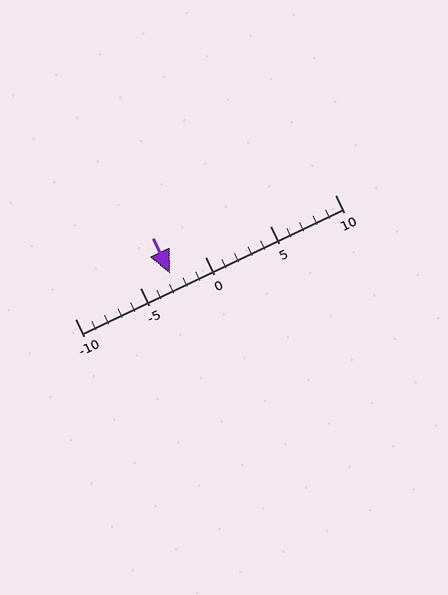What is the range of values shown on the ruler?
The ruler shows values from -10 to 10.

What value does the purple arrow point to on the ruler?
The purple arrow points to approximately -3.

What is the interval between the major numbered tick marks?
The major tick marks are spaced 5 units apart.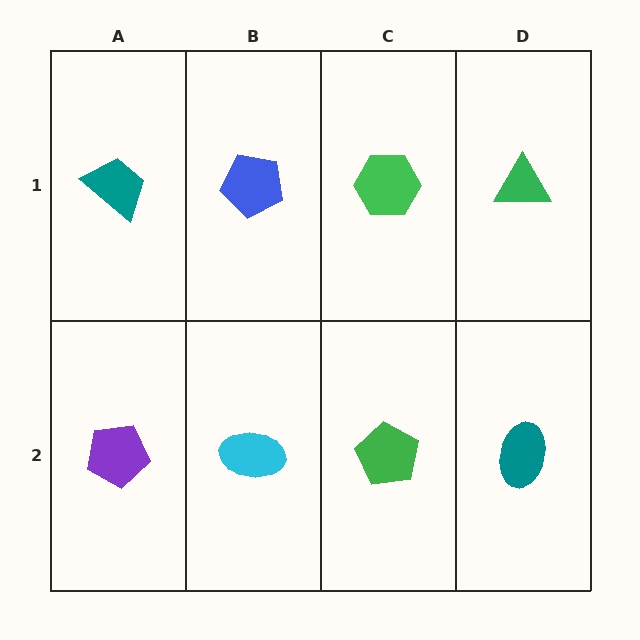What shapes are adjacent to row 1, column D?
A teal ellipse (row 2, column D), a green hexagon (row 1, column C).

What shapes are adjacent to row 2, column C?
A green hexagon (row 1, column C), a cyan ellipse (row 2, column B), a teal ellipse (row 2, column D).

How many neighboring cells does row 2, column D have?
2.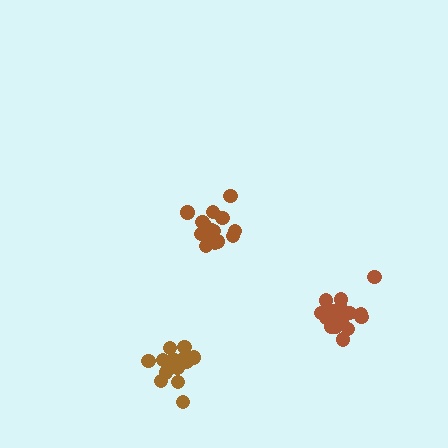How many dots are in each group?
Group 1: 17 dots, Group 2: 16 dots, Group 3: 20 dots (53 total).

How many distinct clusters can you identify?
There are 3 distinct clusters.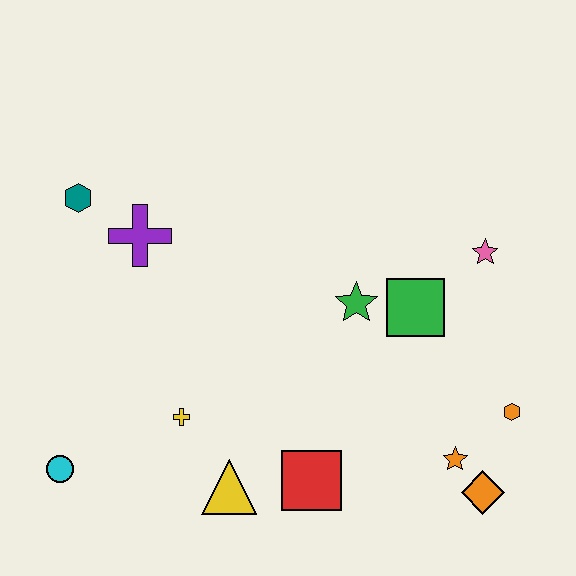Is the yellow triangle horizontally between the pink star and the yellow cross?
Yes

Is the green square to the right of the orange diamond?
No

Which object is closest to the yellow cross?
The yellow triangle is closest to the yellow cross.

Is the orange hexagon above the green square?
No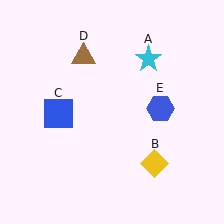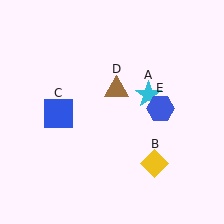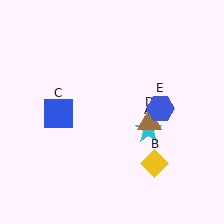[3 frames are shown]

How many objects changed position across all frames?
2 objects changed position: cyan star (object A), brown triangle (object D).